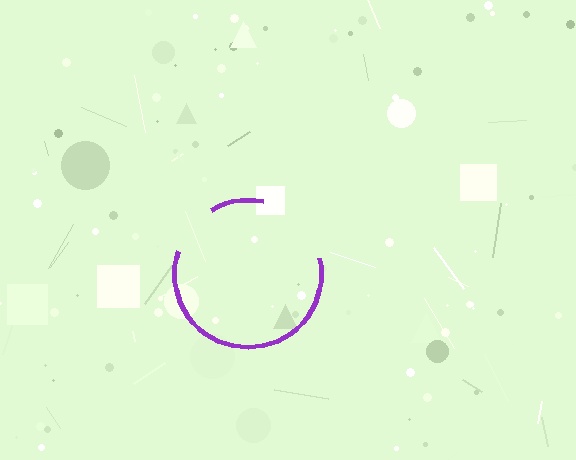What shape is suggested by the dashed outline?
The dashed outline suggests a circle.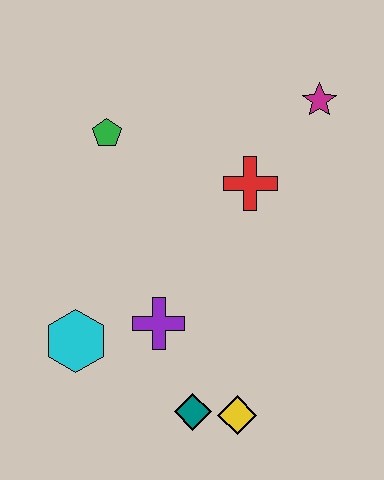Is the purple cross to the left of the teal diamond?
Yes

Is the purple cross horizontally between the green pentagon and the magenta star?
Yes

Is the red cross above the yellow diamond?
Yes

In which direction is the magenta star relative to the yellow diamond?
The magenta star is above the yellow diamond.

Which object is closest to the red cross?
The magenta star is closest to the red cross.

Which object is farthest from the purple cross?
The magenta star is farthest from the purple cross.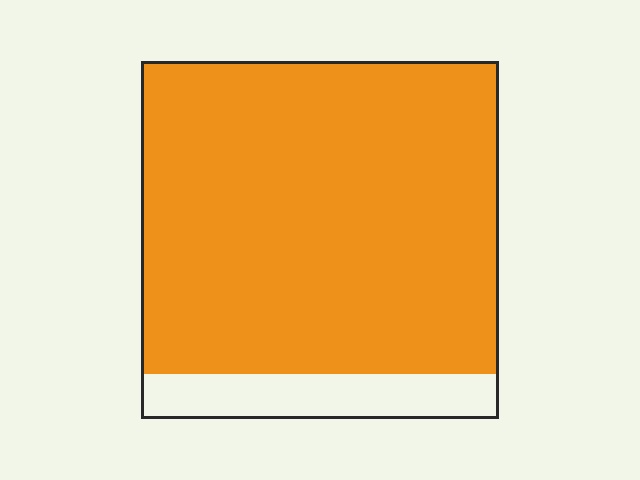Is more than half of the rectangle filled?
Yes.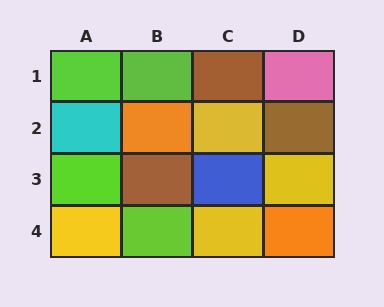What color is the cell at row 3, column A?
Lime.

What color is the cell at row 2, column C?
Yellow.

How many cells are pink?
1 cell is pink.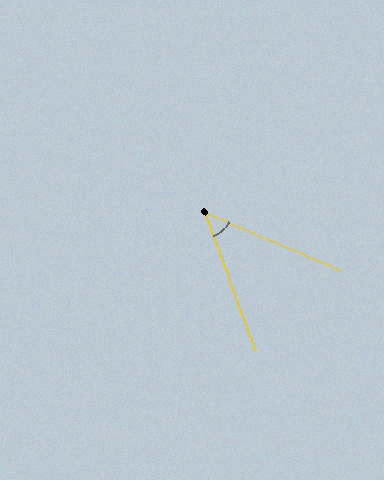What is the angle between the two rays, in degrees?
Approximately 47 degrees.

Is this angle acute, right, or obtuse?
It is acute.